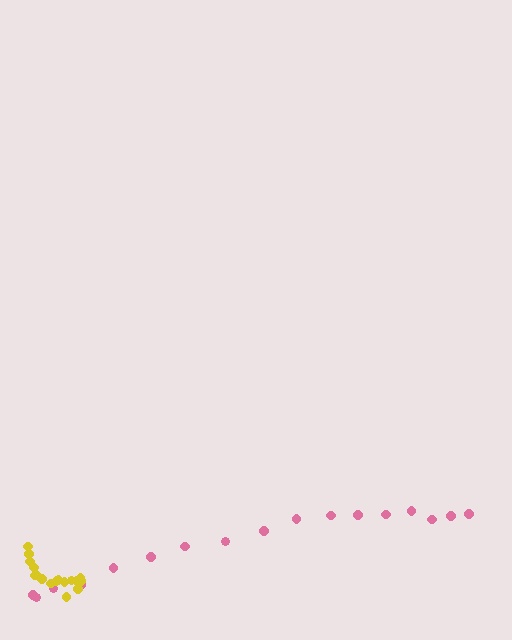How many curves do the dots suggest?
There are 2 distinct paths.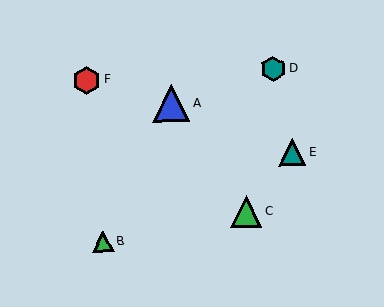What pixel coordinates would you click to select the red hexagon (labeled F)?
Click at (86, 80) to select the red hexagon F.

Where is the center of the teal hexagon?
The center of the teal hexagon is at (273, 69).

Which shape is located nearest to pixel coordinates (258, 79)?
The teal hexagon (labeled D) at (273, 69) is nearest to that location.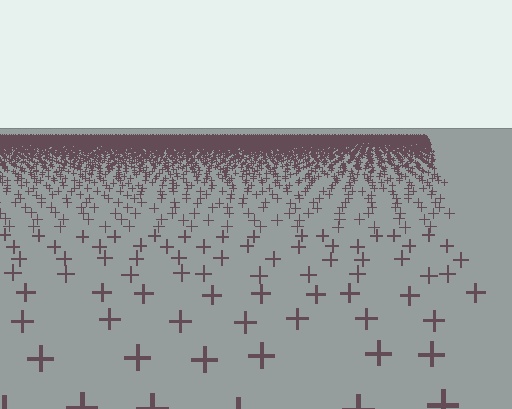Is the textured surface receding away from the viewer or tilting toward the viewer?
The surface is receding away from the viewer. Texture elements get smaller and denser toward the top.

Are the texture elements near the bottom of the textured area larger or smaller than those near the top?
Larger. Near the bottom, elements are closer to the viewer and appear at a bigger on-screen size.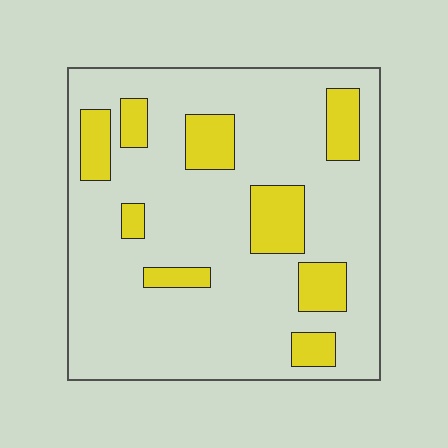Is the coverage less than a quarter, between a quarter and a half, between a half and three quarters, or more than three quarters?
Less than a quarter.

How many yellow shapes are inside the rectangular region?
9.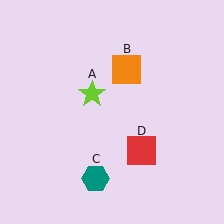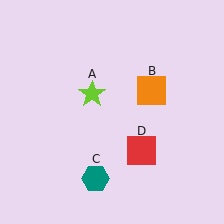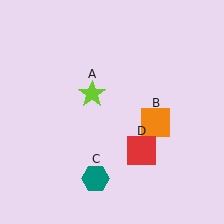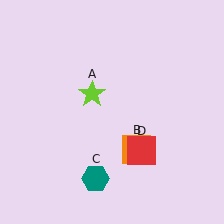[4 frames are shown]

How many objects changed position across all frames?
1 object changed position: orange square (object B).